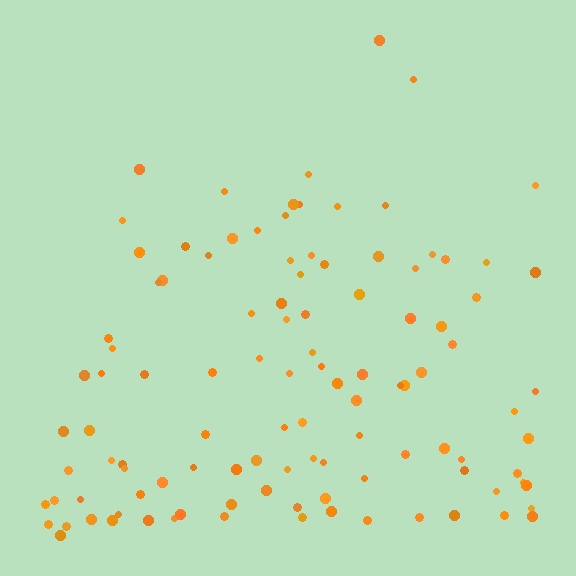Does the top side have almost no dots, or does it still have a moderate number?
Still a moderate number, just noticeably fewer than the bottom.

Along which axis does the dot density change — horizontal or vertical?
Vertical.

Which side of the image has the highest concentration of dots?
The bottom.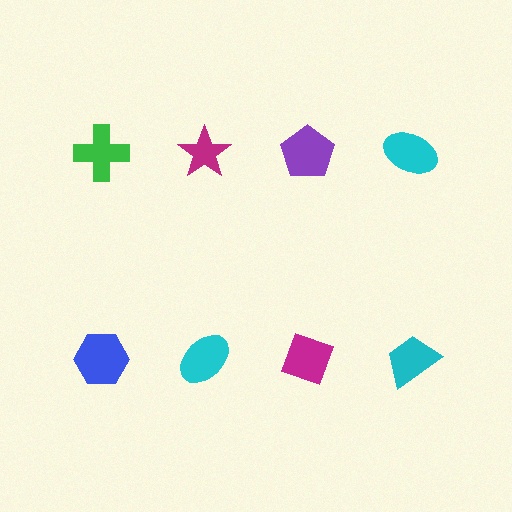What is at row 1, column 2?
A magenta star.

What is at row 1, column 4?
A cyan ellipse.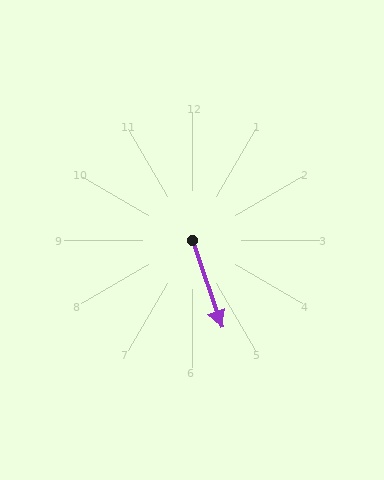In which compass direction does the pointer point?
South.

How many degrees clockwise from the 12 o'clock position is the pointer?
Approximately 161 degrees.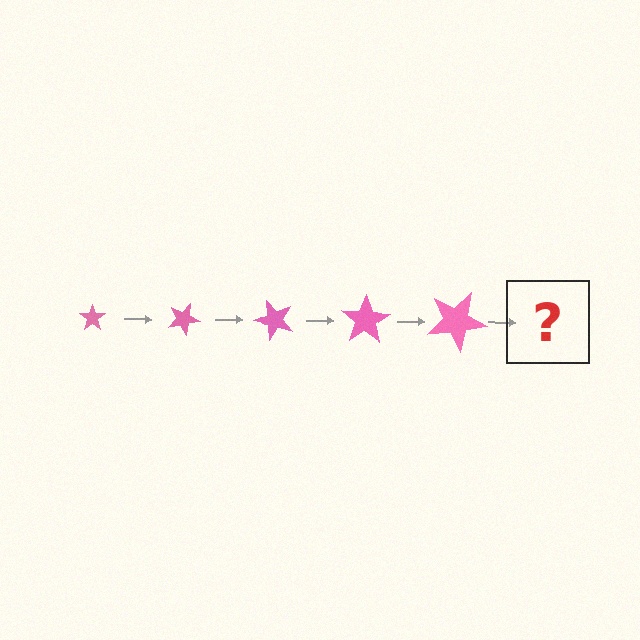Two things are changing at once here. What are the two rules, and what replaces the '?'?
The two rules are that the star grows larger each step and it rotates 25 degrees each step. The '?' should be a star, larger than the previous one and rotated 125 degrees from the start.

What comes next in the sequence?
The next element should be a star, larger than the previous one and rotated 125 degrees from the start.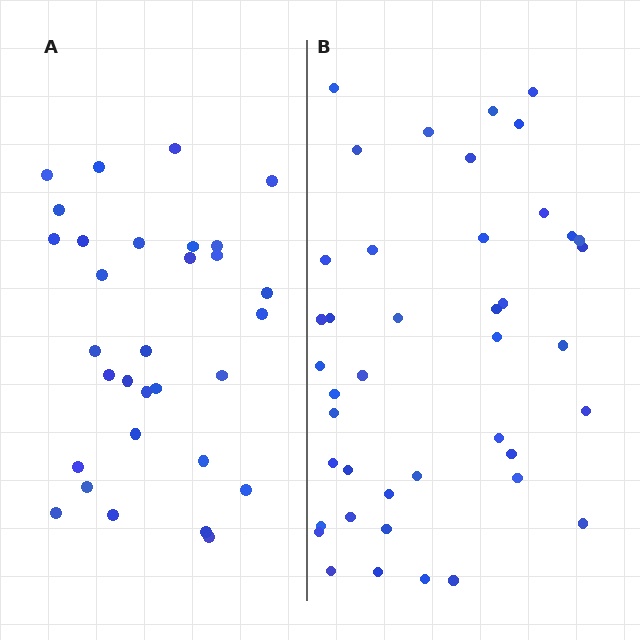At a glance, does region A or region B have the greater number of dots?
Region B (the right region) has more dots.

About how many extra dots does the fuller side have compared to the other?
Region B has roughly 12 or so more dots than region A.